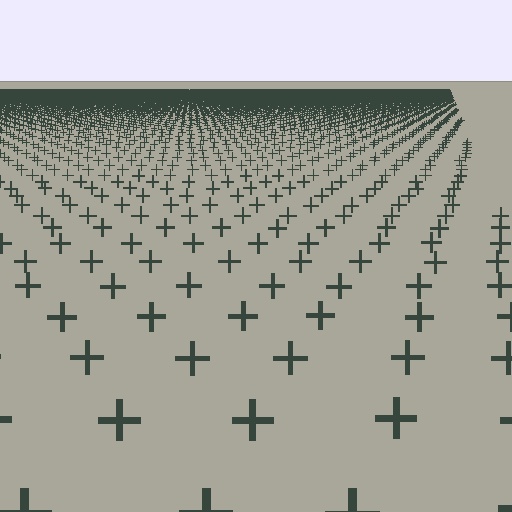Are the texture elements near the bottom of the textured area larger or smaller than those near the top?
Larger. Near the bottom, elements are closer to the viewer and appear at a bigger on-screen size.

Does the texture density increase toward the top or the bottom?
Density increases toward the top.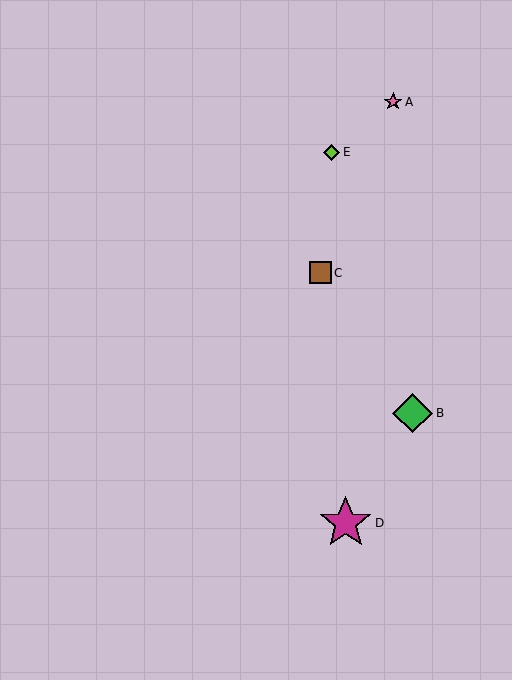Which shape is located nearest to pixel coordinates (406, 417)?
The green diamond (labeled B) at (413, 413) is nearest to that location.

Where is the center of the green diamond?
The center of the green diamond is at (413, 413).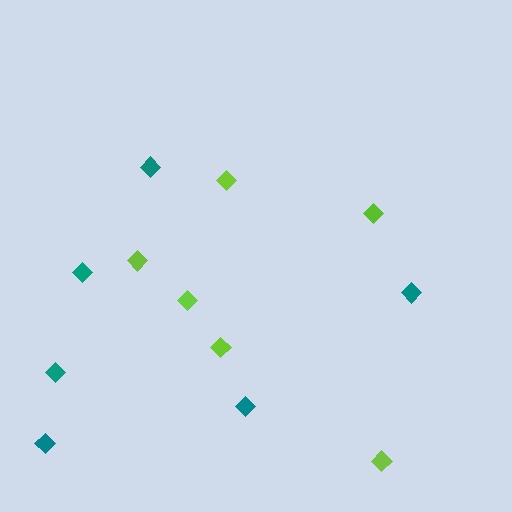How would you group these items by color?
There are 2 groups: one group of teal diamonds (6) and one group of lime diamonds (6).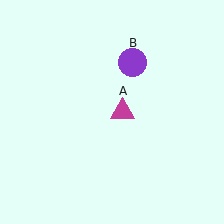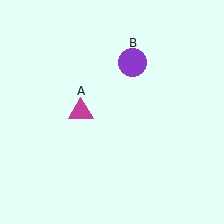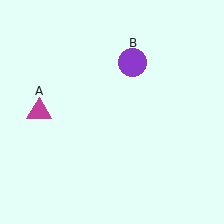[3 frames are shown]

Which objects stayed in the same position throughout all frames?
Purple circle (object B) remained stationary.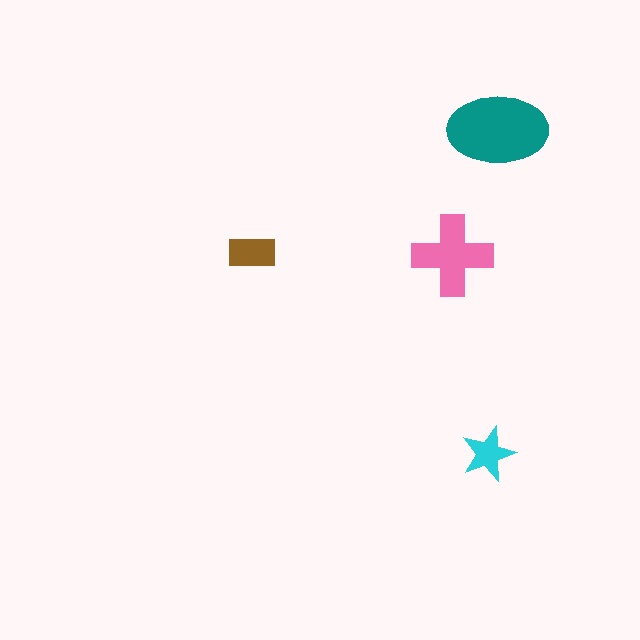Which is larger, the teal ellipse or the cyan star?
The teal ellipse.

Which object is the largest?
The teal ellipse.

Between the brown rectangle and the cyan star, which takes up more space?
The brown rectangle.